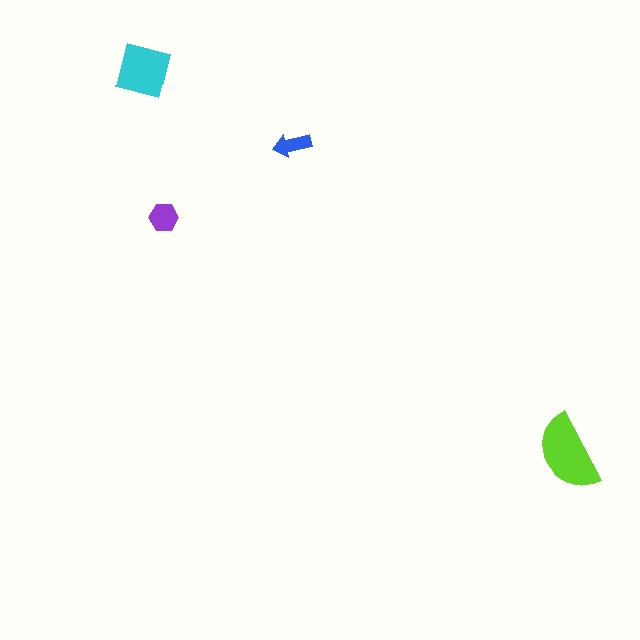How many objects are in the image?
There are 4 objects in the image.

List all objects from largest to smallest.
The lime semicircle, the cyan square, the purple hexagon, the blue arrow.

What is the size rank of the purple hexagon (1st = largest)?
3rd.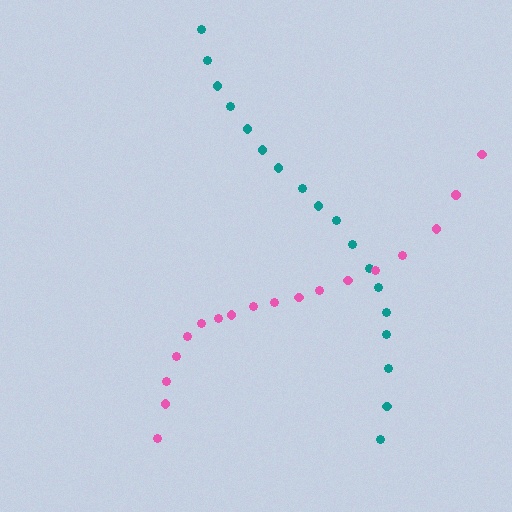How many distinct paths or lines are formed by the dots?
There are 2 distinct paths.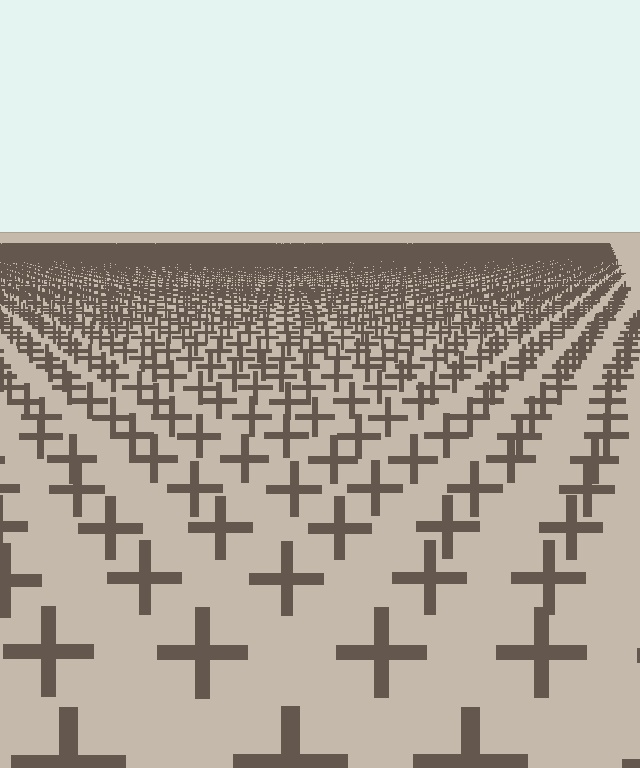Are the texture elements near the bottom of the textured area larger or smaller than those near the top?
Larger. Near the bottom, elements are closer to the viewer and appear at a bigger on-screen size.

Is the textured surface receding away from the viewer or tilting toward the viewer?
The surface is receding away from the viewer. Texture elements get smaller and denser toward the top.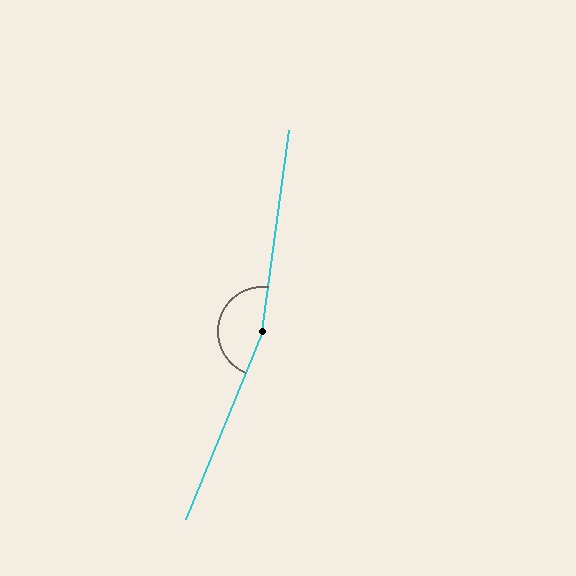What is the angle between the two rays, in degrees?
Approximately 165 degrees.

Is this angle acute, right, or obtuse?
It is obtuse.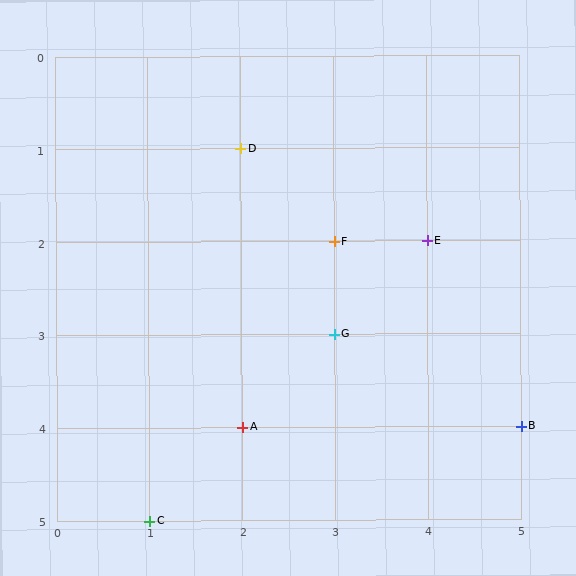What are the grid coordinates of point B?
Point B is at grid coordinates (5, 4).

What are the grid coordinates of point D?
Point D is at grid coordinates (2, 1).